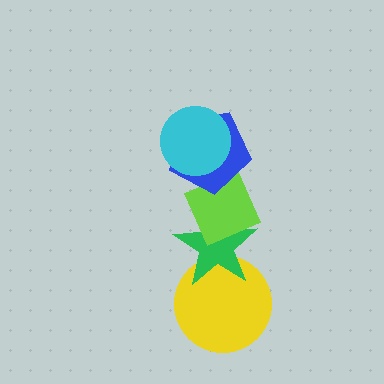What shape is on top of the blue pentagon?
The cyan circle is on top of the blue pentagon.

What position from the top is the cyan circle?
The cyan circle is 1st from the top.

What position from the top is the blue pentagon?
The blue pentagon is 2nd from the top.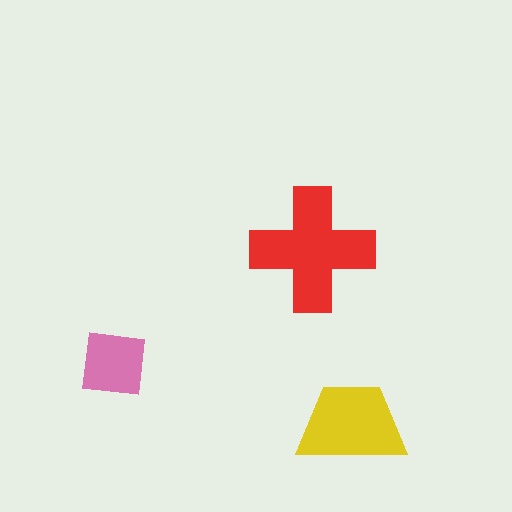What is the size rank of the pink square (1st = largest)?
3rd.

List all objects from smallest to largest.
The pink square, the yellow trapezoid, the red cross.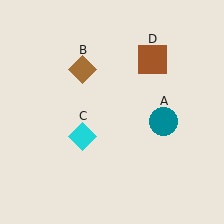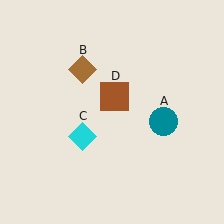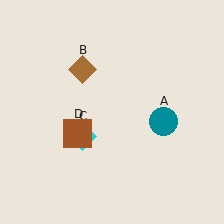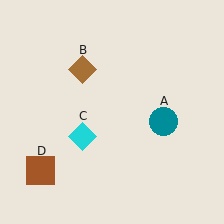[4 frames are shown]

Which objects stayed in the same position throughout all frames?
Teal circle (object A) and brown diamond (object B) and cyan diamond (object C) remained stationary.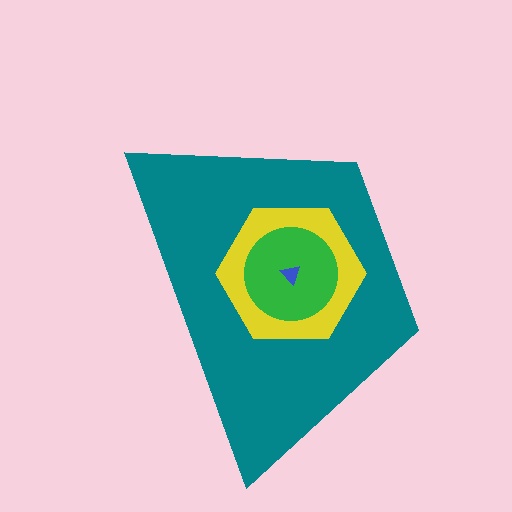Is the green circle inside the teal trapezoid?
Yes.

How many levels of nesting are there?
4.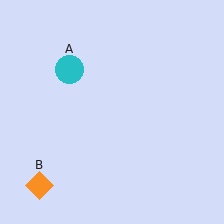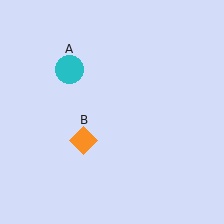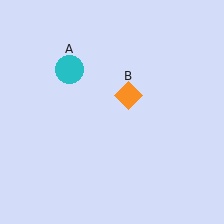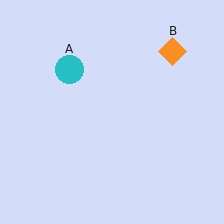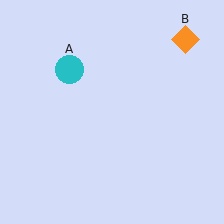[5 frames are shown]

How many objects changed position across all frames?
1 object changed position: orange diamond (object B).